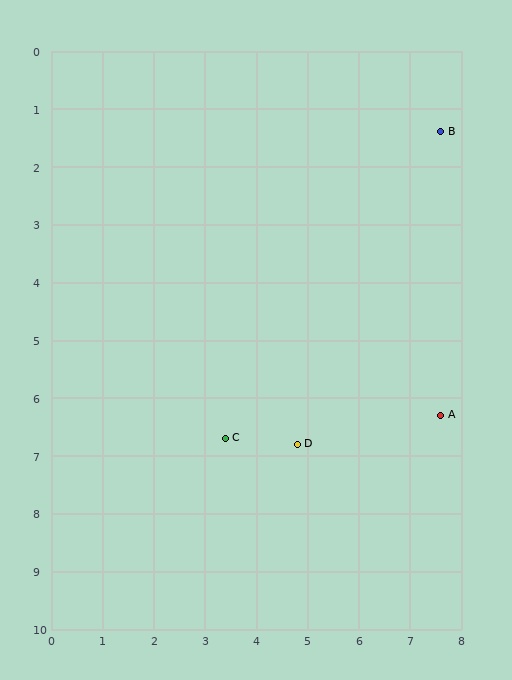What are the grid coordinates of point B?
Point B is at approximately (7.6, 1.4).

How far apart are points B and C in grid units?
Points B and C are about 6.8 grid units apart.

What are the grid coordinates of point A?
Point A is at approximately (7.6, 6.3).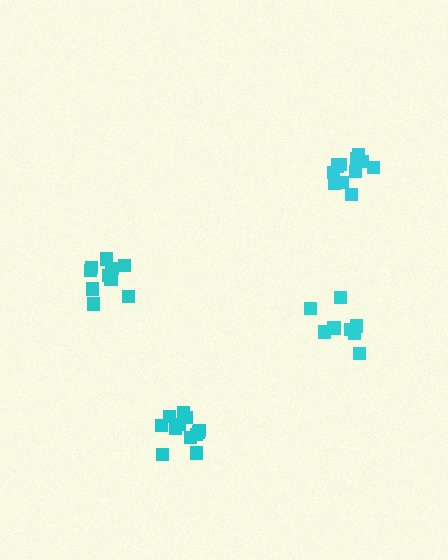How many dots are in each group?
Group 1: 11 dots, Group 2: 12 dots, Group 3: 8 dots, Group 4: 12 dots (43 total).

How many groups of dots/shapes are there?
There are 4 groups.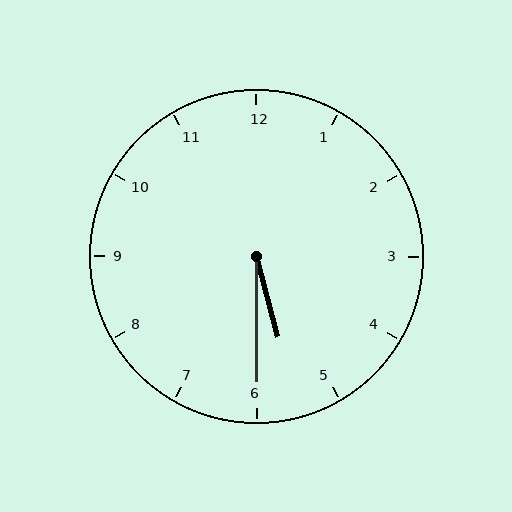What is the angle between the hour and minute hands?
Approximately 15 degrees.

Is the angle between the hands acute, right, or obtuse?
It is acute.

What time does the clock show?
5:30.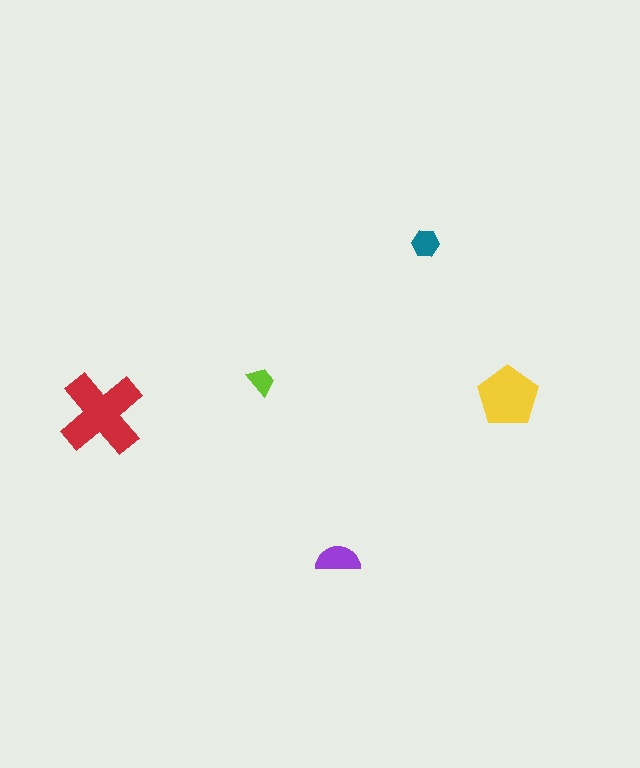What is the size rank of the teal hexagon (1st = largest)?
4th.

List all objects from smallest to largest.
The lime trapezoid, the teal hexagon, the purple semicircle, the yellow pentagon, the red cross.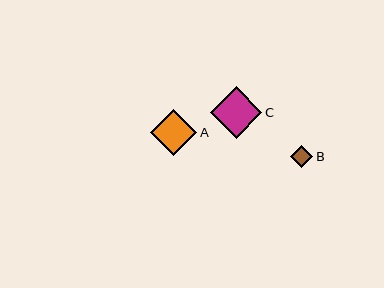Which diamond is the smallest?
Diamond B is the smallest with a size of approximately 22 pixels.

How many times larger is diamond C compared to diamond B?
Diamond C is approximately 2.4 times the size of diamond B.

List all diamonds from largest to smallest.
From largest to smallest: C, A, B.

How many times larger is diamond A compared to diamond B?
Diamond A is approximately 2.1 times the size of diamond B.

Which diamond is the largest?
Diamond C is the largest with a size of approximately 52 pixels.